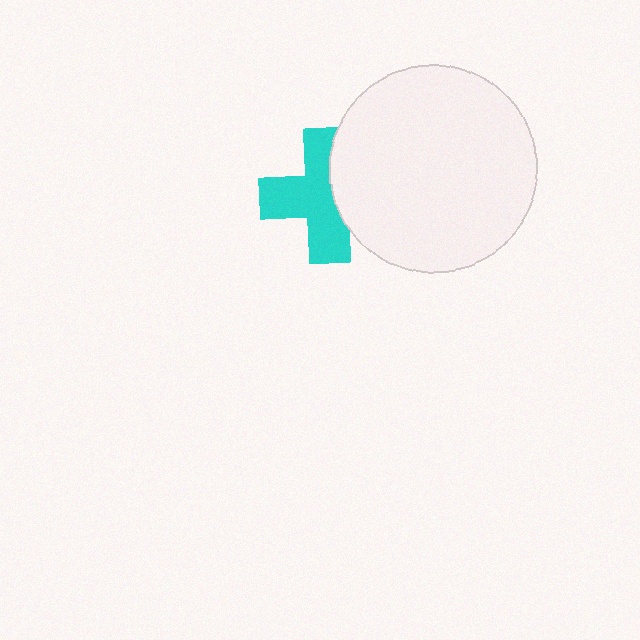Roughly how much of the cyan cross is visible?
Most of it is visible (roughly 65%).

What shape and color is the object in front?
The object in front is a white circle.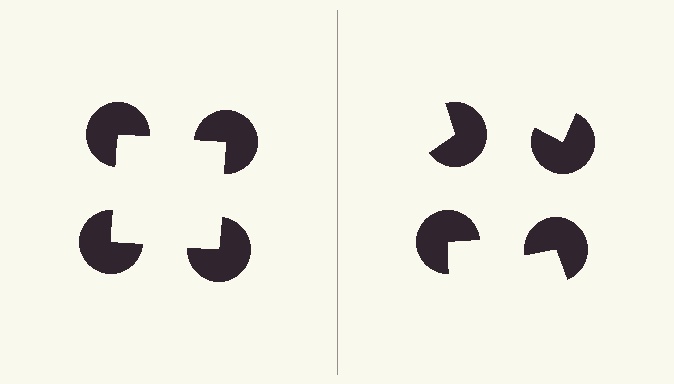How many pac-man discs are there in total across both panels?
8 — 4 on each side.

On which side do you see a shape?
An illusory square appears on the left side. On the right side the wedge cuts are rotated, so no coherent shape forms.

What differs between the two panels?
The pac-man discs are positioned identically on both sides; only the wedge orientations differ. On the left they align to a square; on the right they are misaligned.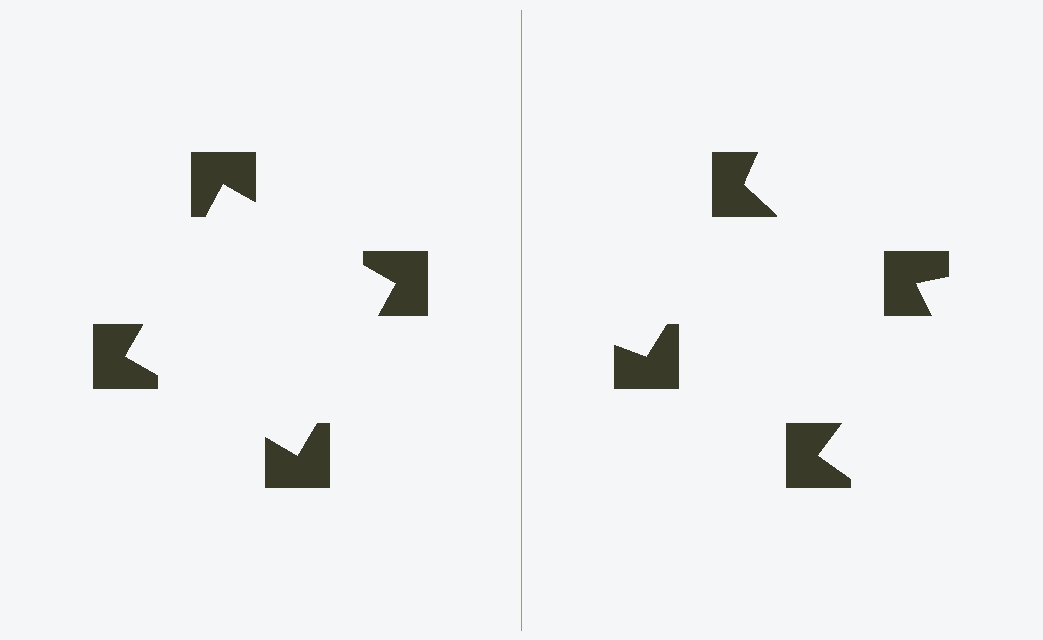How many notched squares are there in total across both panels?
8 — 4 on each side.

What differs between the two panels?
The notched squares are positioned identically on both sides; only the wedge orientations differ. On the left they align to a square; on the right they are misaligned.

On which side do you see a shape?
An illusory square appears on the left side. On the right side the wedge cuts are rotated, so no coherent shape forms.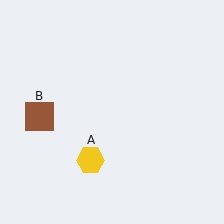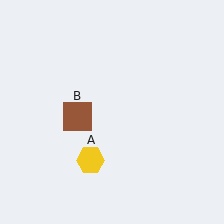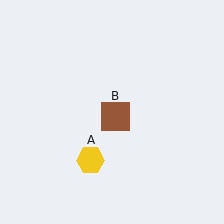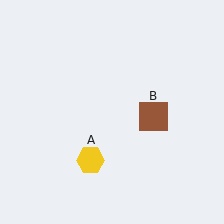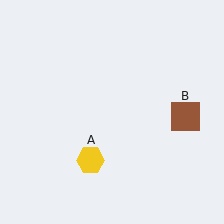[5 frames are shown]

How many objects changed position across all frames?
1 object changed position: brown square (object B).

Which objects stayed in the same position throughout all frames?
Yellow hexagon (object A) remained stationary.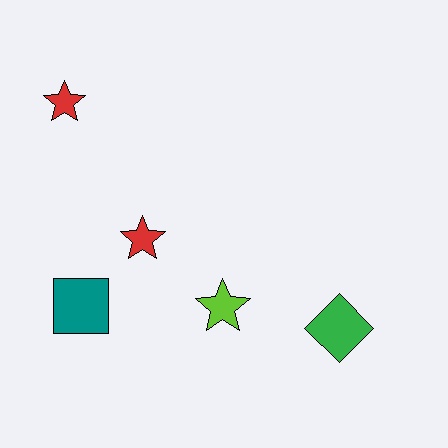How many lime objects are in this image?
There is 1 lime object.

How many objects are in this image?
There are 5 objects.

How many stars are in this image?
There are 3 stars.